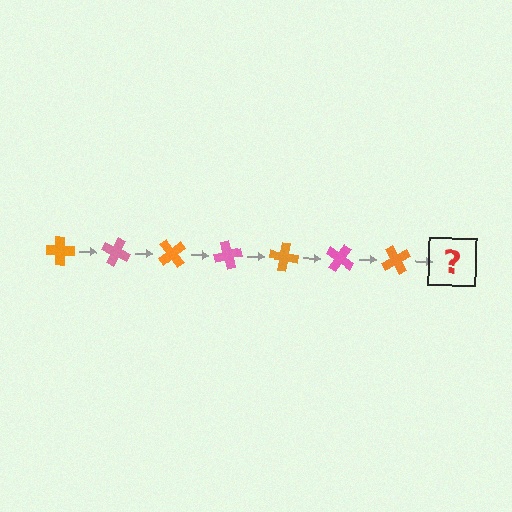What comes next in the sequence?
The next element should be a pink cross, rotated 175 degrees from the start.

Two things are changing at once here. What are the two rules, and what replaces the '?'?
The two rules are that it rotates 25 degrees each step and the color cycles through orange and pink. The '?' should be a pink cross, rotated 175 degrees from the start.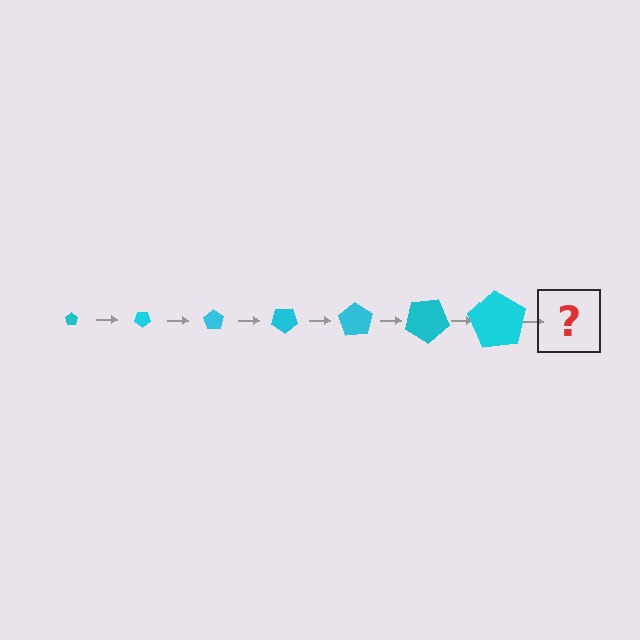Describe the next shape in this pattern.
It should be a pentagon, larger than the previous one and rotated 245 degrees from the start.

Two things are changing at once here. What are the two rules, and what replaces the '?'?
The two rules are that the pentagon grows larger each step and it rotates 35 degrees each step. The '?' should be a pentagon, larger than the previous one and rotated 245 degrees from the start.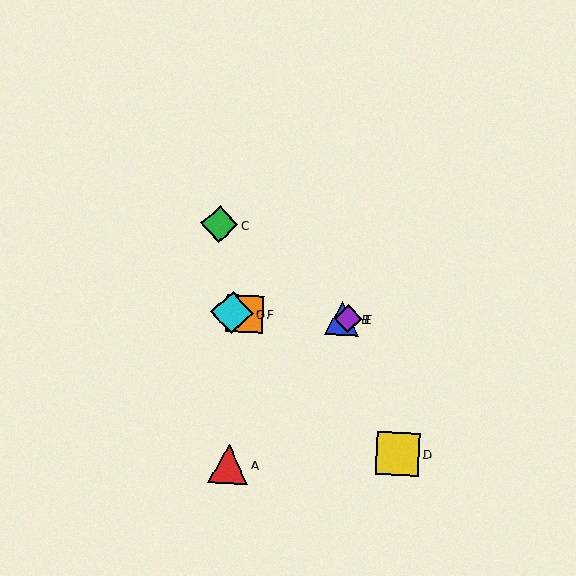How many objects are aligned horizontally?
4 objects (B, E, F, G) are aligned horizontally.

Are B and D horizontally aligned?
No, B is at y≈319 and D is at y≈453.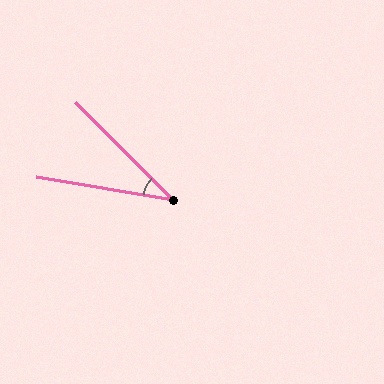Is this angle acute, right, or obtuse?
It is acute.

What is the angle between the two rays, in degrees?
Approximately 36 degrees.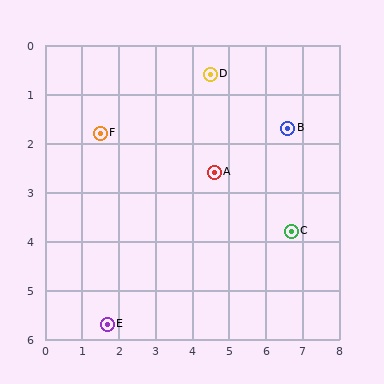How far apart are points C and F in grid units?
Points C and F are about 5.6 grid units apart.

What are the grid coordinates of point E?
Point E is at approximately (1.7, 5.7).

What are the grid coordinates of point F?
Point F is at approximately (1.5, 1.8).